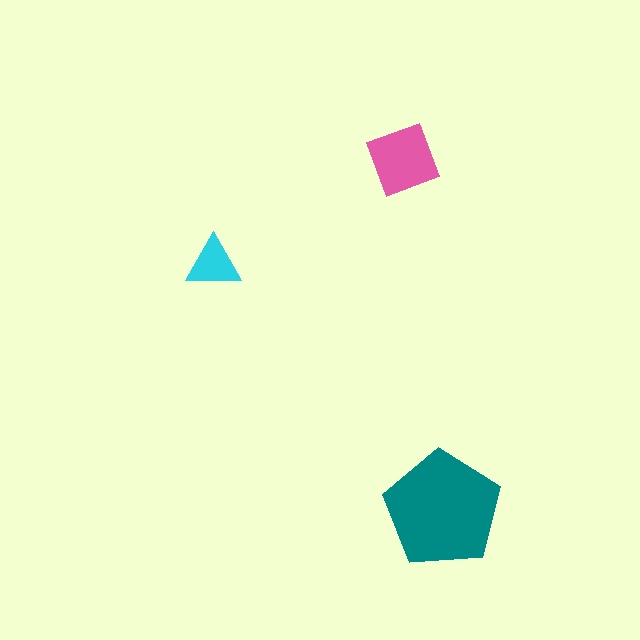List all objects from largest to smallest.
The teal pentagon, the pink diamond, the cyan triangle.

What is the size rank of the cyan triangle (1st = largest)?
3rd.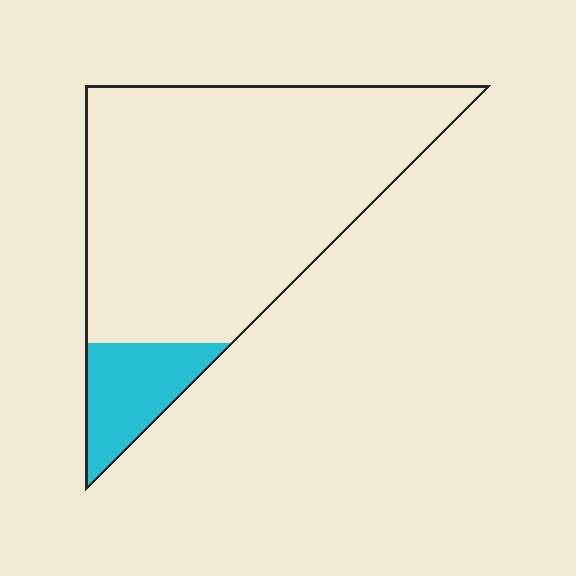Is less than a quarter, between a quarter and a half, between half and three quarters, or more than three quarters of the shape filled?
Less than a quarter.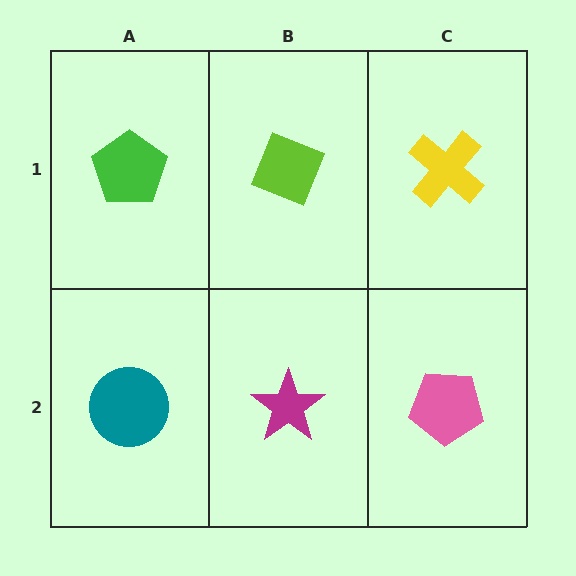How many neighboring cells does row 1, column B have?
3.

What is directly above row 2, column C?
A yellow cross.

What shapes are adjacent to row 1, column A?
A teal circle (row 2, column A), a lime diamond (row 1, column B).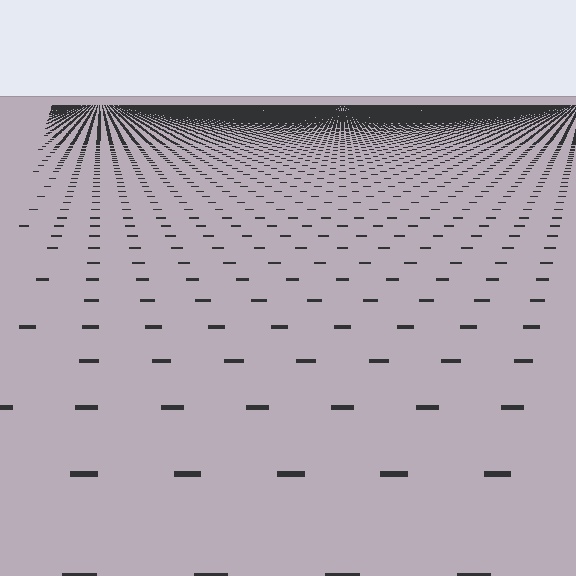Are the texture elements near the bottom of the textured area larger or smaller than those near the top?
Larger. Near the bottom, elements are closer to the viewer and appear at a bigger on-screen size.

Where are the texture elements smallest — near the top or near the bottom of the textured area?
Near the top.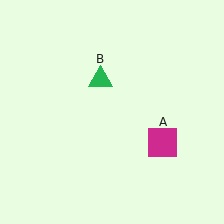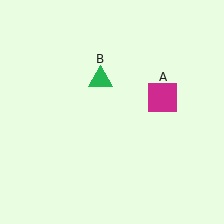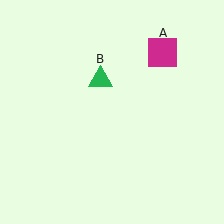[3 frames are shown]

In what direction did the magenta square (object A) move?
The magenta square (object A) moved up.